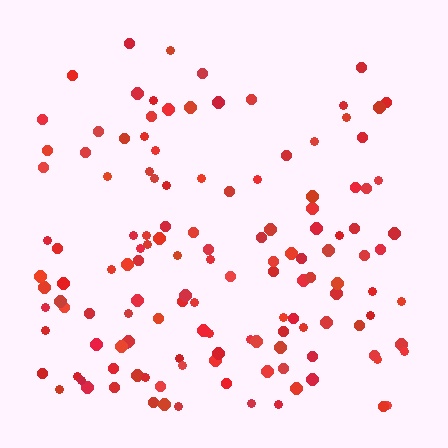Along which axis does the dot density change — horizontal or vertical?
Vertical.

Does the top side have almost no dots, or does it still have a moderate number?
Still a moderate number, just noticeably fewer than the bottom.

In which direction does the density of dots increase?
From top to bottom, with the bottom side densest.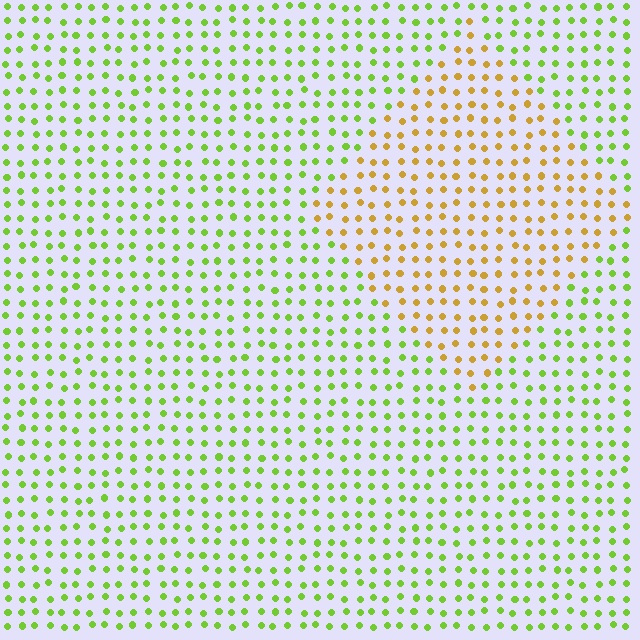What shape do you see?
I see a diamond.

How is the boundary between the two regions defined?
The boundary is defined purely by a slight shift in hue (about 51 degrees). Spacing, size, and orientation are identical on both sides.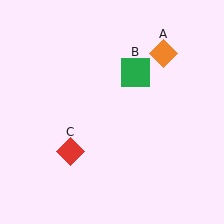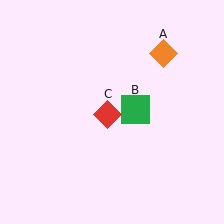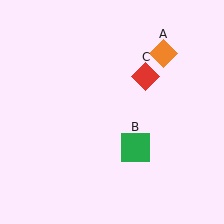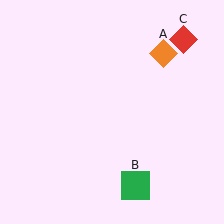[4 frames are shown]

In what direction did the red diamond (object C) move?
The red diamond (object C) moved up and to the right.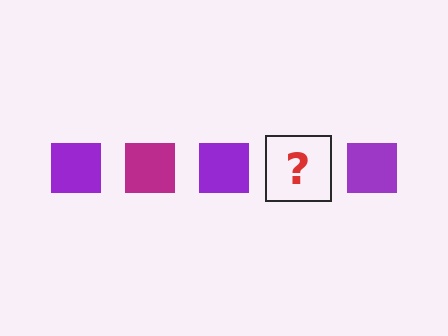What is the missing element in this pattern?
The missing element is a magenta square.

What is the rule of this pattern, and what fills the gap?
The rule is that the pattern cycles through purple, magenta squares. The gap should be filled with a magenta square.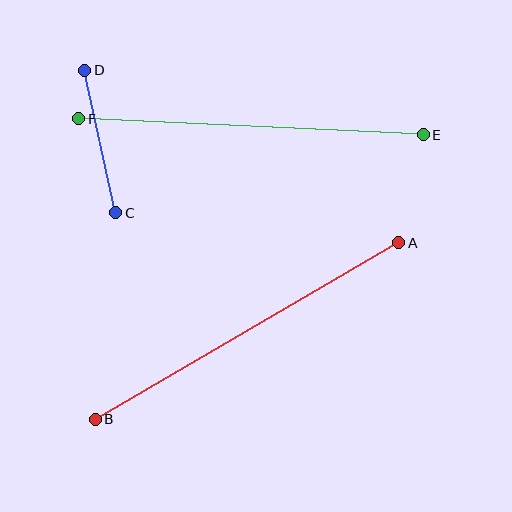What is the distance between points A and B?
The distance is approximately 351 pixels.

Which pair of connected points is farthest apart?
Points A and B are farthest apart.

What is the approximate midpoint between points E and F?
The midpoint is at approximately (251, 127) pixels.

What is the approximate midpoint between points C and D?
The midpoint is at approximately (100, 141) pixels.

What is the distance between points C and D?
The distance is approximately 146 pixels.